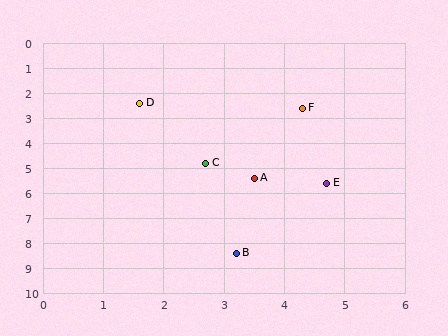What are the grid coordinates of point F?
Point F is at approximately (4.3, 2.6).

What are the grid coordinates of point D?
Point D is at approximately (1.6, 2.4).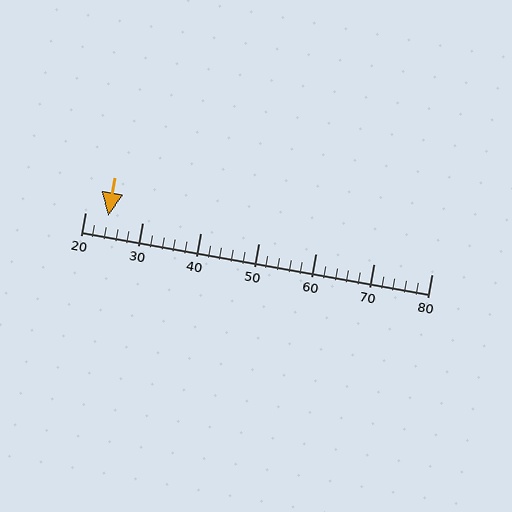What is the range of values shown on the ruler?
The ruler shows values from 20 to 80.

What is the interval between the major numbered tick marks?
The major tick marks are spaced 10 units apart.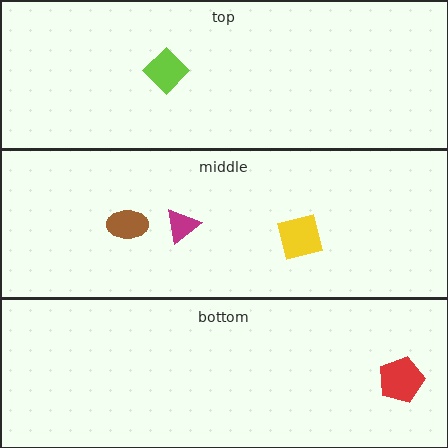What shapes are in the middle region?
The yellow square, the brown ellipse, the magenta triangle.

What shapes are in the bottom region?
The red pentagon.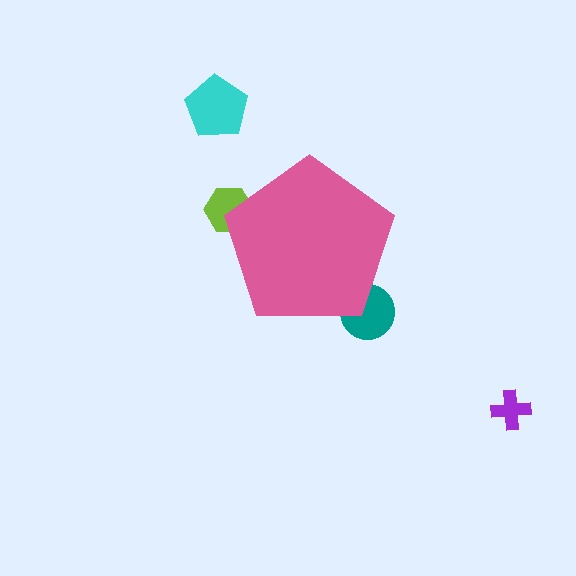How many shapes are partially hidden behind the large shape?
2 shapes are partially hidden.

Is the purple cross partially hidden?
No, the purple cross is fully visible.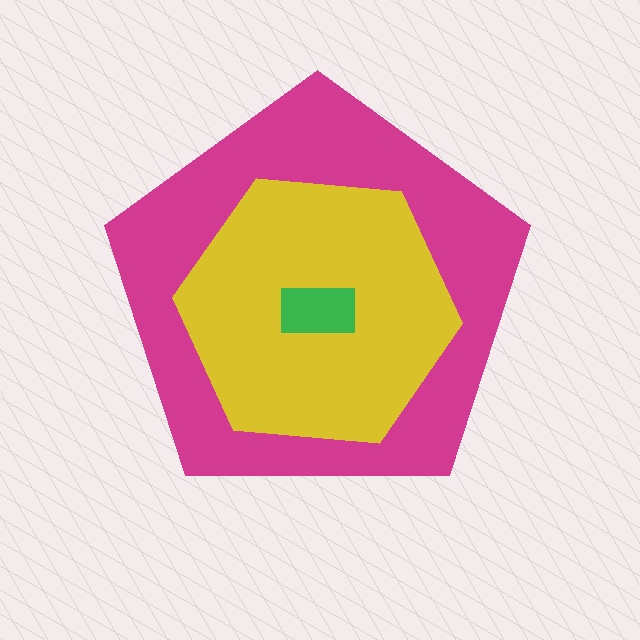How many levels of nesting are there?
3.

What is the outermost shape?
The magenta pentagon.